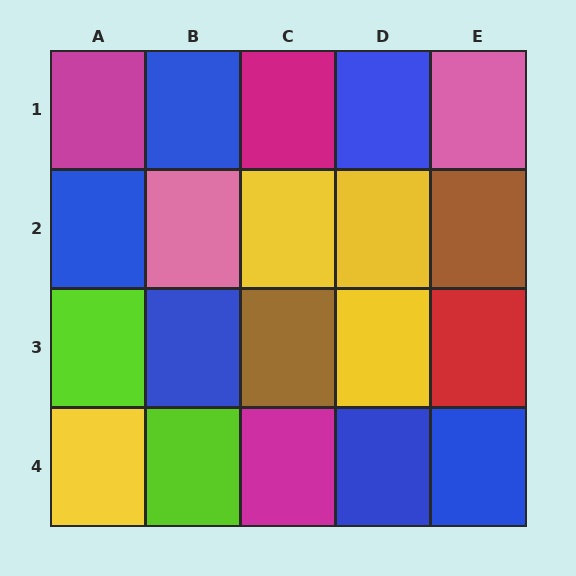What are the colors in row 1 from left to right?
Magenta, blue, magenta, blue, pink.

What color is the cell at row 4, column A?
Yellow.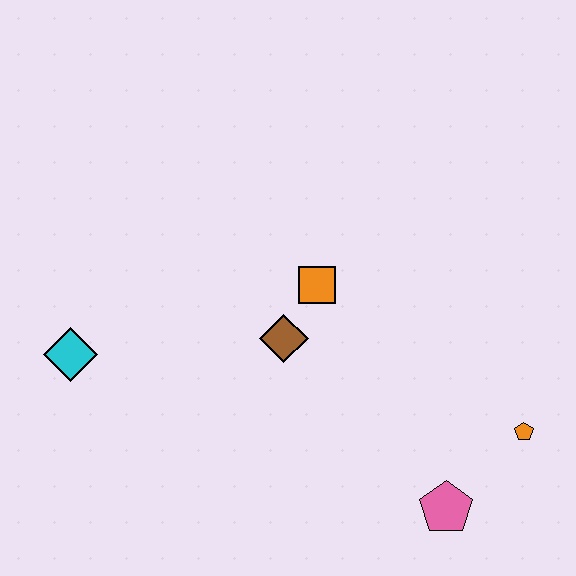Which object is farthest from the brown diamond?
The orange pentagon is farthest from the brown diamond.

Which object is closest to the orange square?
The brown diamond is closest to the orange square.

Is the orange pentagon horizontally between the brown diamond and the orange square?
No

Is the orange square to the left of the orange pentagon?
Yes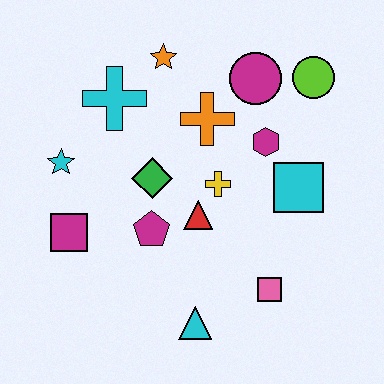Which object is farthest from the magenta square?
The lime circle is farthest from the magenta square.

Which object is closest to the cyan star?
The magenta square is closest to the cyan star.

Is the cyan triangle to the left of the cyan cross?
No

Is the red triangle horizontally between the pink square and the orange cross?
No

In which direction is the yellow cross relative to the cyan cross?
The yellow cross is to the right of the cyan cross.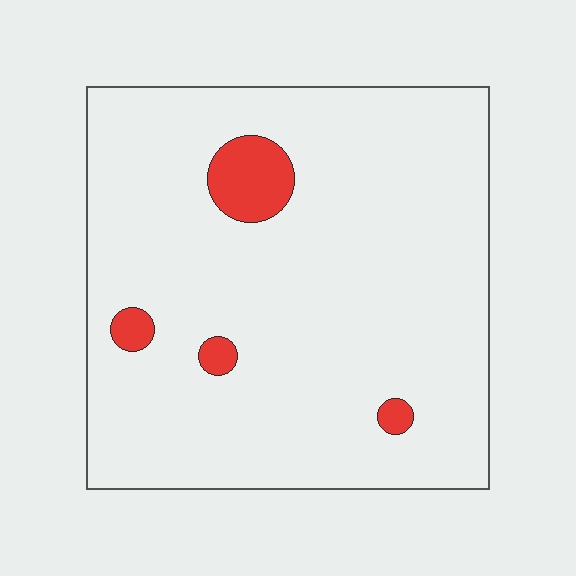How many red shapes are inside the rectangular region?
4.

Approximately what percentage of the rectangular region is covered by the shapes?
Approximately 5%.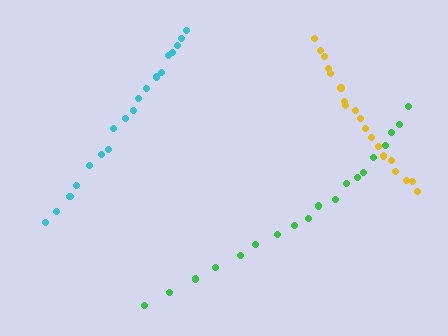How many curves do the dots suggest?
There are 3 distinct paths.